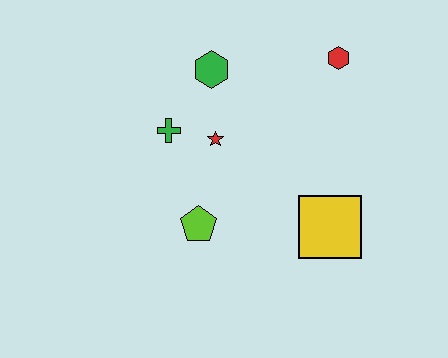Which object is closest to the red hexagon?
The green hexagon is closest to the red hexagon.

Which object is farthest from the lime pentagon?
The red hexagon is farthest from the lime pentagon.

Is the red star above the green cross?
No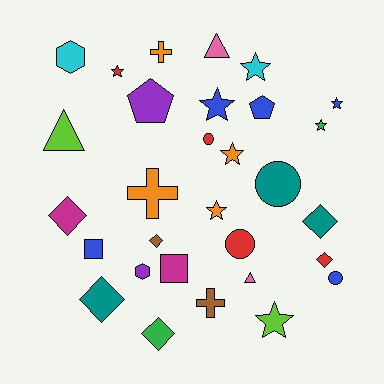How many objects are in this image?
There are 30 objects.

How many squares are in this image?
There are 2 squares.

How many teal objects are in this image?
There are 3 teal objects.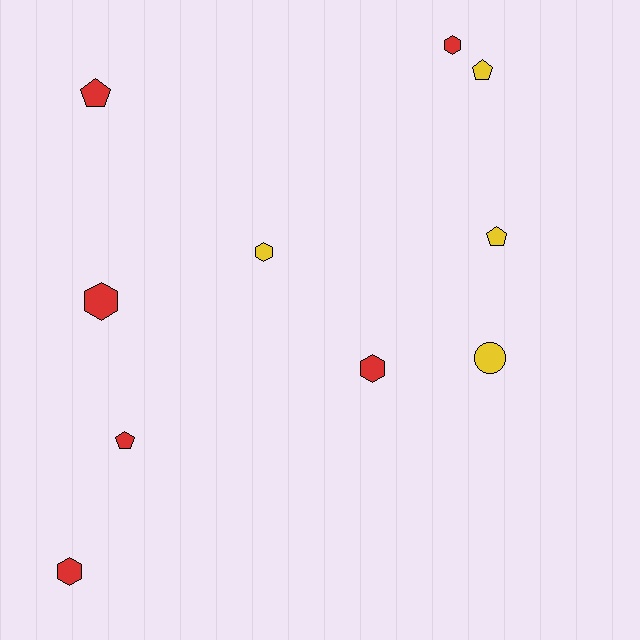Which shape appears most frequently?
Hexagon, with 5 objects.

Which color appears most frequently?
Red, with 6 objects.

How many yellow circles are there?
There is 1 yellow circle.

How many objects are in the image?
There are 10 objects.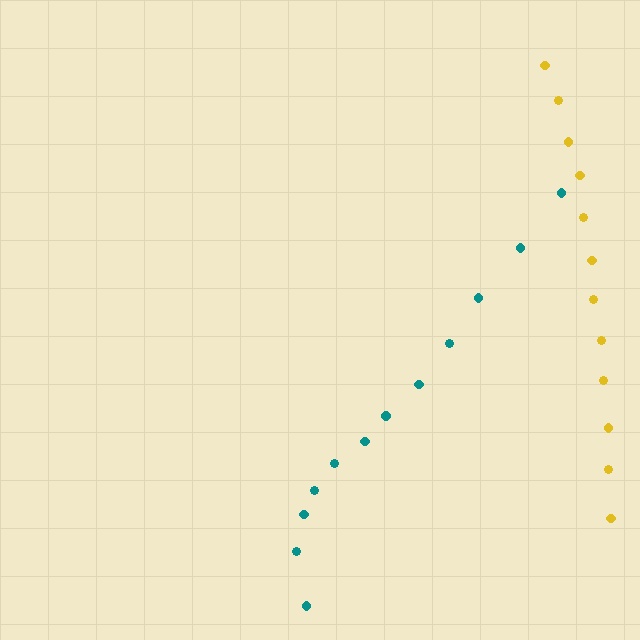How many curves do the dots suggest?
There are 2 distinct paths.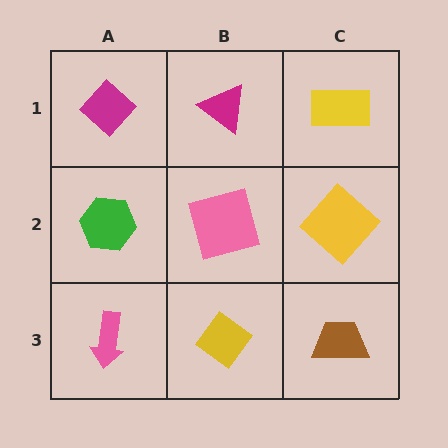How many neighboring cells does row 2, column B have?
4.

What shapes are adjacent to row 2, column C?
A yellow rectangle (row 1, column C), a brown trapezoid (row 3, column C), a pink square (row 2, column B).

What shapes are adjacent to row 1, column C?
A yellow diamond (row 2, column C), a magenta triangle (row 1, column B).